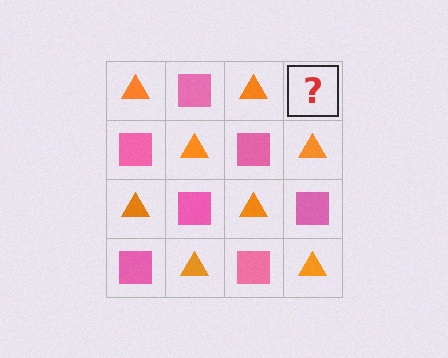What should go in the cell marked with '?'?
The missing cell should contain a pink square.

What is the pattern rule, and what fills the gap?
The rule is that it alternates orange triangle and pink square in a checkerboard pattern. The gap should be filled with a pink square.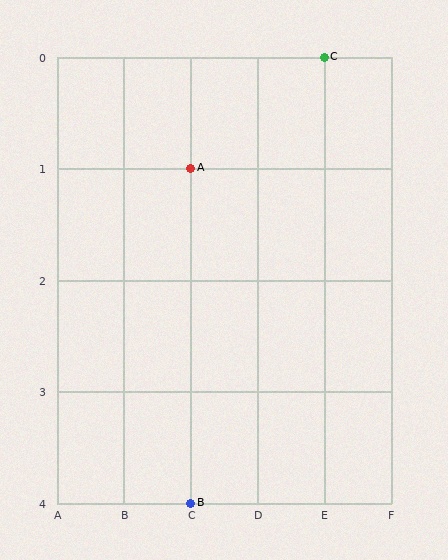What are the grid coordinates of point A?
Point A is at grid coordinates (C, 1).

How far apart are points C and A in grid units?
Points C and A are 2 columns and 1 row apart (about 2.2 grid units diagonally).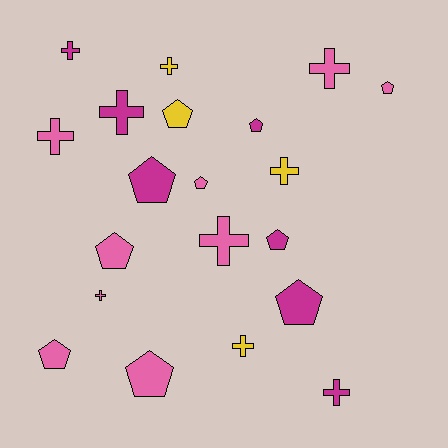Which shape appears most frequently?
Cross, with 10 objects.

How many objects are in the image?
There are 20 objects.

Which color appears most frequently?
Pink, with 9 objects.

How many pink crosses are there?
There are 4 pink crosses.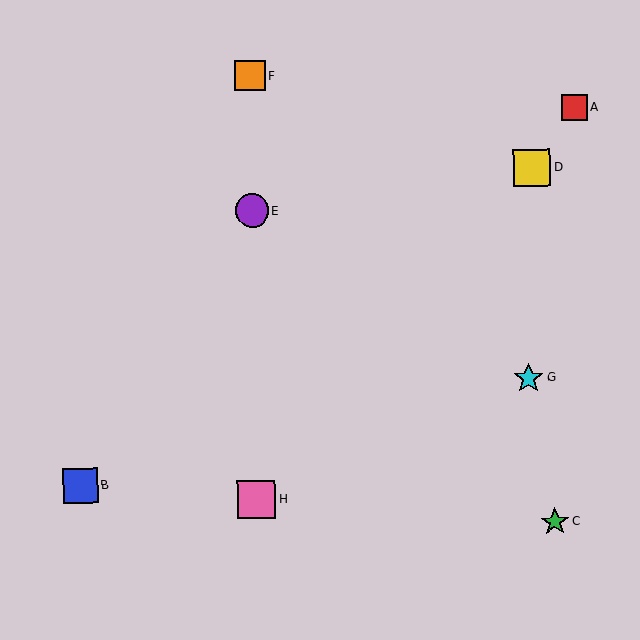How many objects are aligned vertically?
3 objects (E, F, H) are aligned vertically.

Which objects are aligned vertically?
Objects E, F, H are aligned vertically.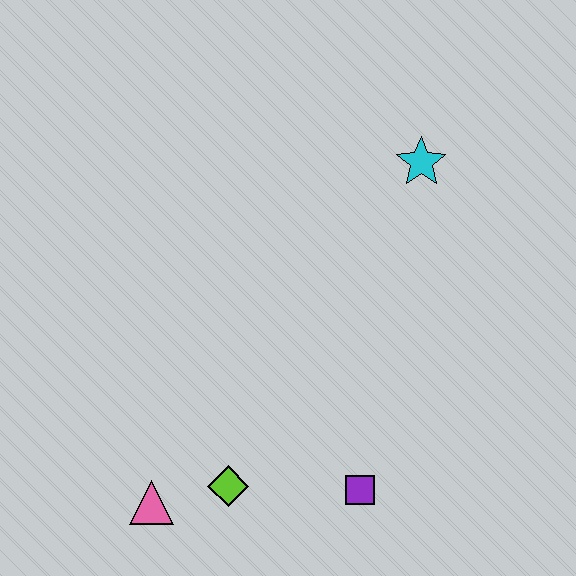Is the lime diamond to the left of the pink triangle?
No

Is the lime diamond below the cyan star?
Yes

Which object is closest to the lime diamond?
The pink triangle is closest to the lime diamond.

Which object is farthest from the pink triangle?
The cyan star is farthest from the pink triangle.